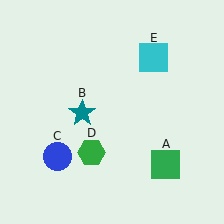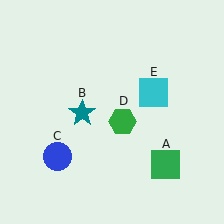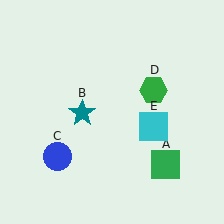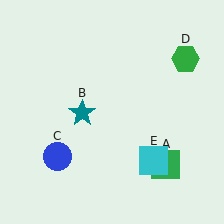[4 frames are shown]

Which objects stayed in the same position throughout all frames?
Green square (object A) and teal star (object B) and blue circle (object C) remained stationary.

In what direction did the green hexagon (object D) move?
The green hexagon (object D) moved up and to the right.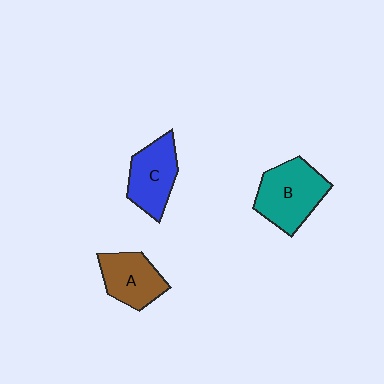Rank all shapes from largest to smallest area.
From largest to smallest: B (teal), C (blue), A (brown).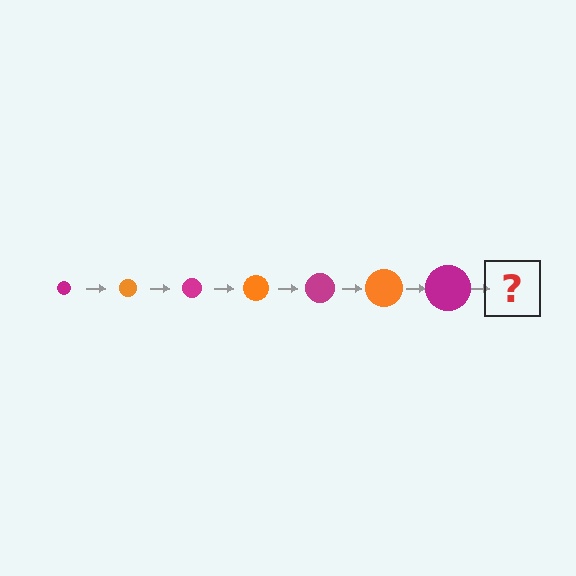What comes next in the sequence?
The next element should be an orange circle, larger than the previous one.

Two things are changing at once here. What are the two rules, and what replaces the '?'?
The two rules are that the circle grows larger each step and the color cycles through magenta and orange. The '?' should be an orange circle, larger than the previous one.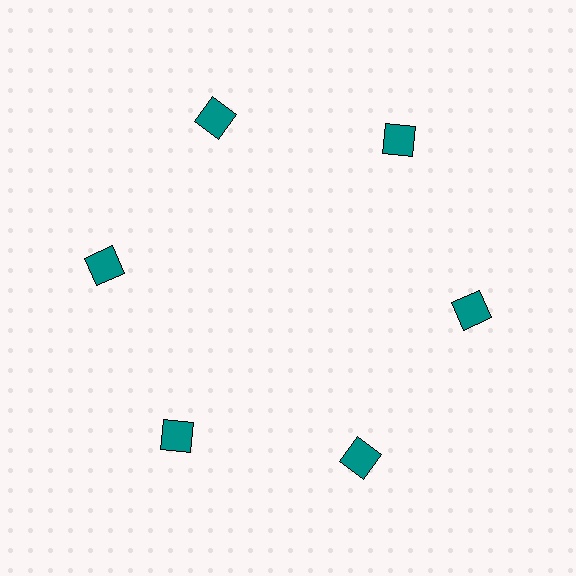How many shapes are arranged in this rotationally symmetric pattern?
There are 6 shapes, arranged in 6 groups of 1.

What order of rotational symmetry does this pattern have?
This pattern has 6-fold rotational symmetry.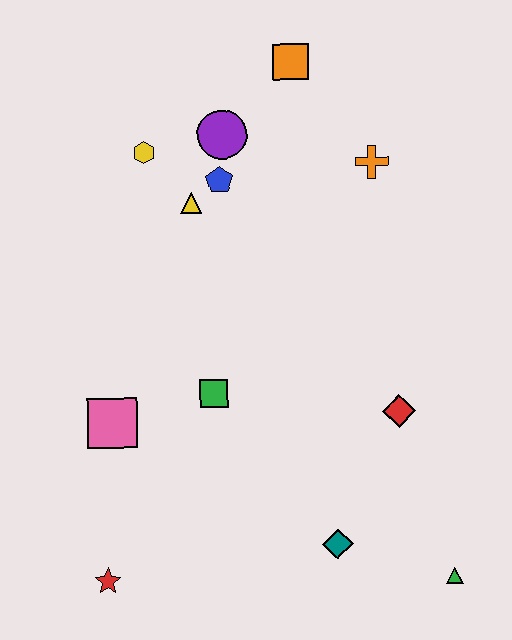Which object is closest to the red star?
The pink square is closest to the red star.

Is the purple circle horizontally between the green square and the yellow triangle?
No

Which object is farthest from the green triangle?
The orange square is farthest from the green triangle.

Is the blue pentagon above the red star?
Yes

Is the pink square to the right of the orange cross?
No